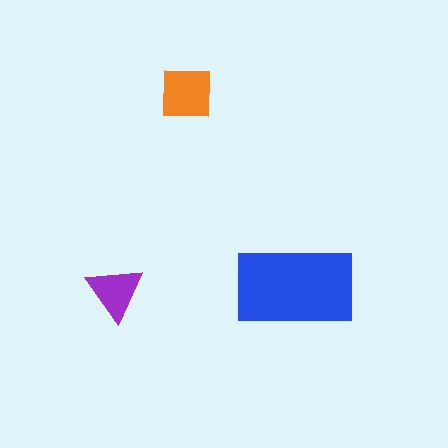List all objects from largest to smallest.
The blue rectangle, the orange square, the purple triangle.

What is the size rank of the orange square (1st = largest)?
2nd.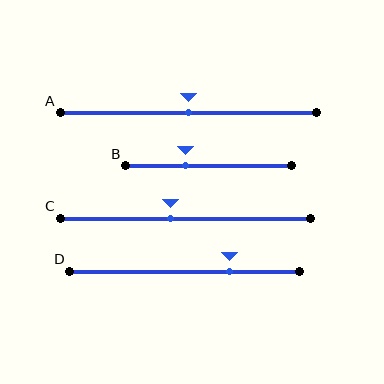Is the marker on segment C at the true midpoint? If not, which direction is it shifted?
No, the marker on segment C is shifted to the left by about 6% of the segment length.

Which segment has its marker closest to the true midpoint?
Segment A has its marker closest to the true midpoint.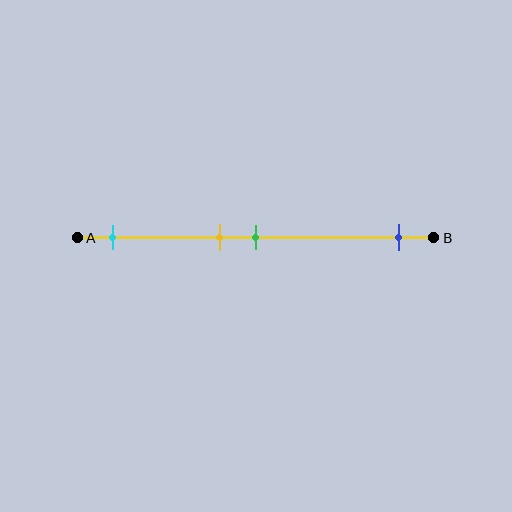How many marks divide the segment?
There are 4 marks dividing the segment.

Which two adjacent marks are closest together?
The yellow and green marks are the closest adjacent pair.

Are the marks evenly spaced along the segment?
No, the marks are not evenly spaced.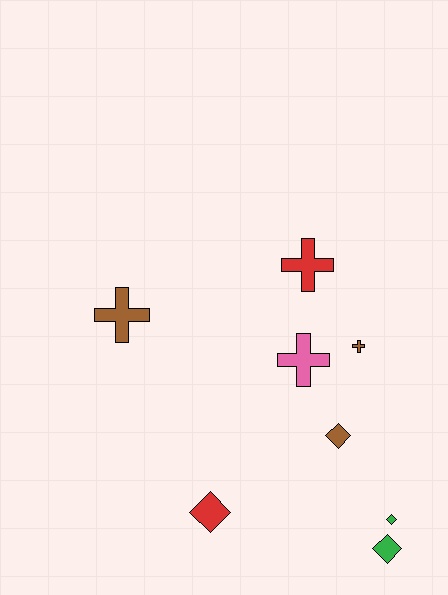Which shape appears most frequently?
Cross, with 4 objects.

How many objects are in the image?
There are 8 objects.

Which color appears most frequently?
Brown, with 3 objects.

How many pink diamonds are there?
There are no pink diamonds.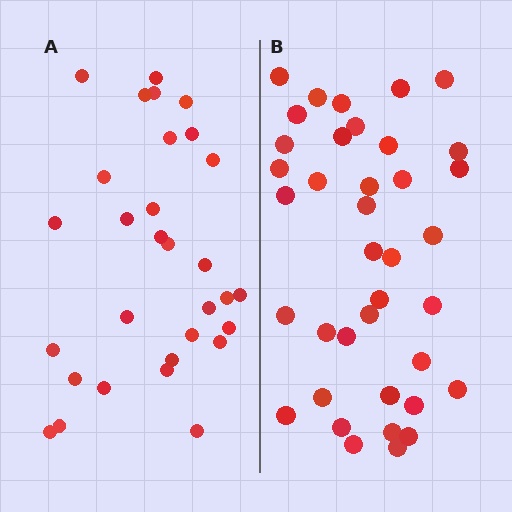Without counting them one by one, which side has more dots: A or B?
Region B (the right region) has more dots.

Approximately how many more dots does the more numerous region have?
Region B has roughly 8 or so more dots than region A.